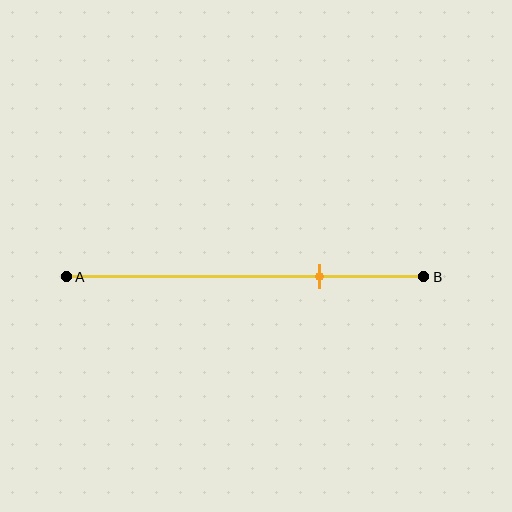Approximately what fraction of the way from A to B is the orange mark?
The orange mark is approximately 70% of the way from A to B.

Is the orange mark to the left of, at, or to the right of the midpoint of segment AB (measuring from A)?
The orange mark is to the right of the midpoint of segment AB.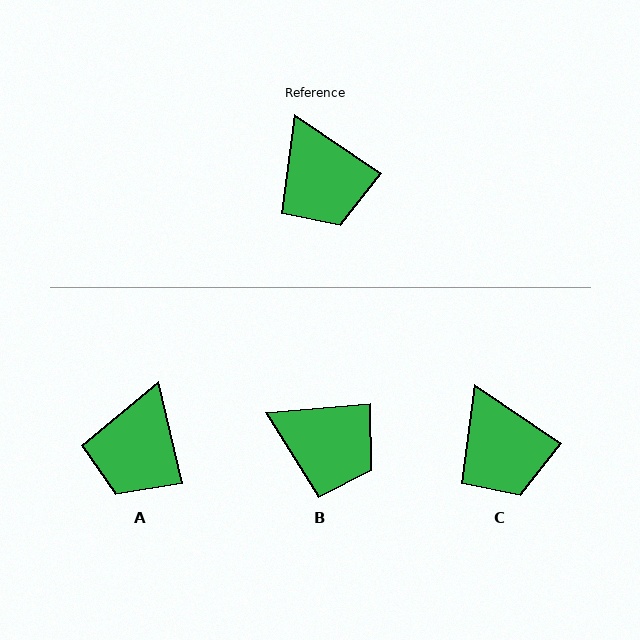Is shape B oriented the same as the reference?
No, it is off by about 39 degrees.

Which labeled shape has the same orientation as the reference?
C.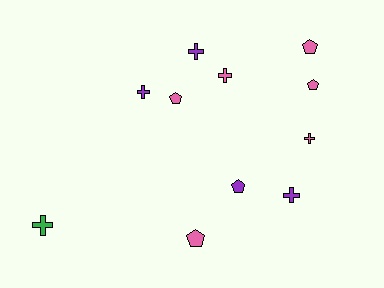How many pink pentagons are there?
There are 4 pink pentagons.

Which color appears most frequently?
Pink, with 6 objects.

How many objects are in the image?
There are 11 objects.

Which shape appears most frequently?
Cross, with 6 objects.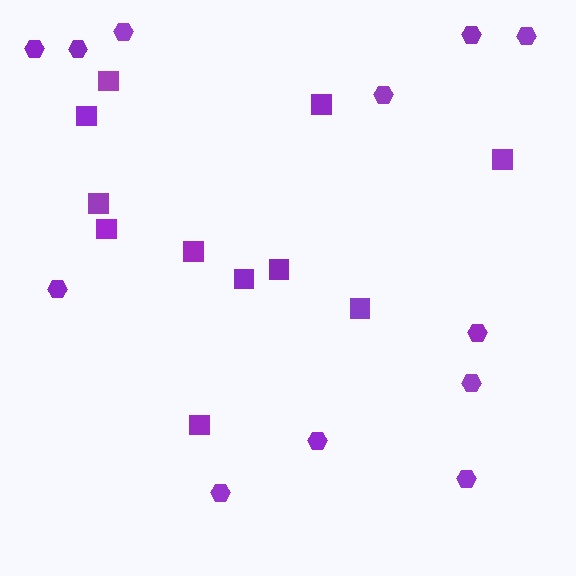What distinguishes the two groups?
There are 2 groups: one group of hexagons (12) and one group of squares (11).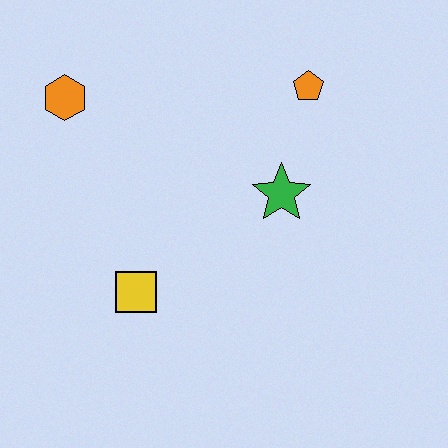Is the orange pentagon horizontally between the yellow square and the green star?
No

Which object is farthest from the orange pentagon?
The yellow square is farthest from the orange pentagon.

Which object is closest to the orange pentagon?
The green star is closest to the orange pentagon.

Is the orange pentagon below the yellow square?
No